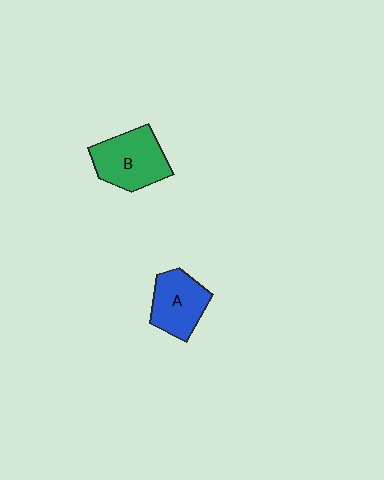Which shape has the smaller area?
Shape A (blue).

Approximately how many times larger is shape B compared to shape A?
Approximately 1.2 times.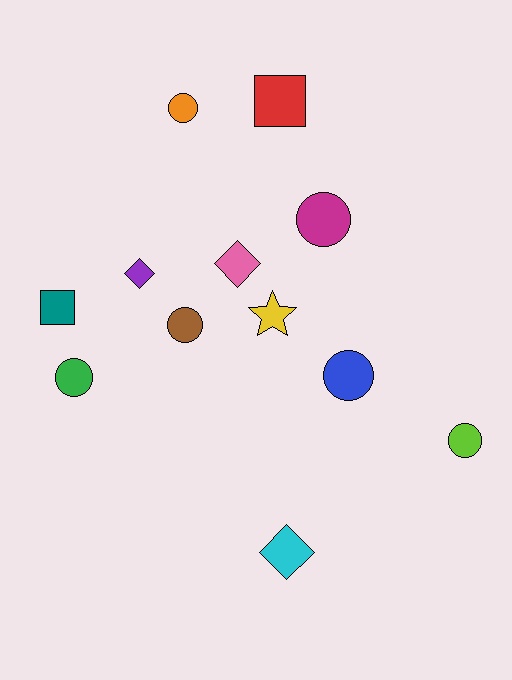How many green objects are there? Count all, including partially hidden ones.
There is 1 green object.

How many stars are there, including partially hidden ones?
There is 1 star.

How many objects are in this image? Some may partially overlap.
There are 12 objects.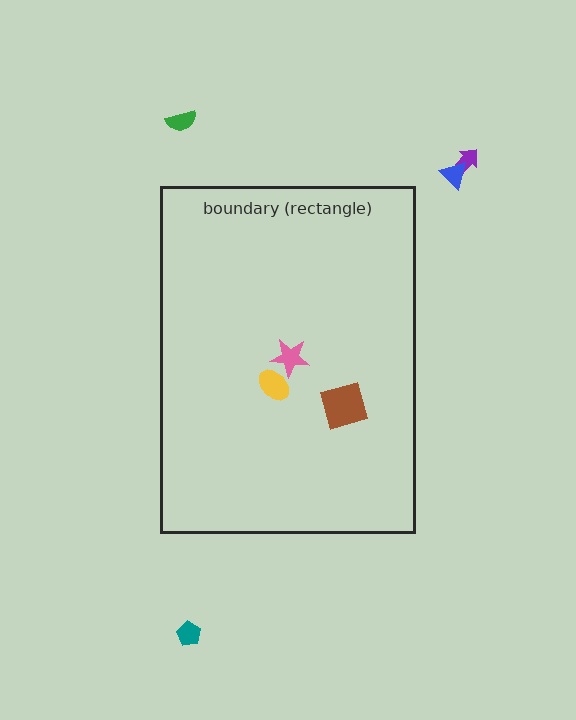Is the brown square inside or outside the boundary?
Inside.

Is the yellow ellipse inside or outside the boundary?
Inside.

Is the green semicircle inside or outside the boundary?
Outside.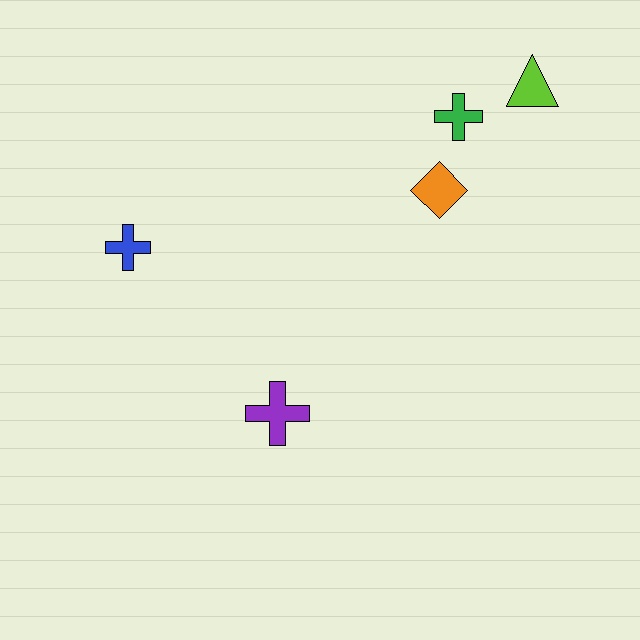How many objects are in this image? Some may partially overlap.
There are 5 objects.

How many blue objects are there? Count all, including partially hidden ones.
There is 1 blue object.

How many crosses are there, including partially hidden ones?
There are 3 crosses.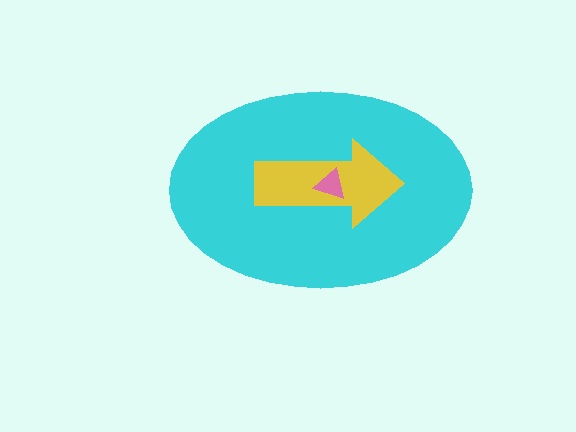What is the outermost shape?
The cyan ellipse.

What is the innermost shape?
The pink triangle.